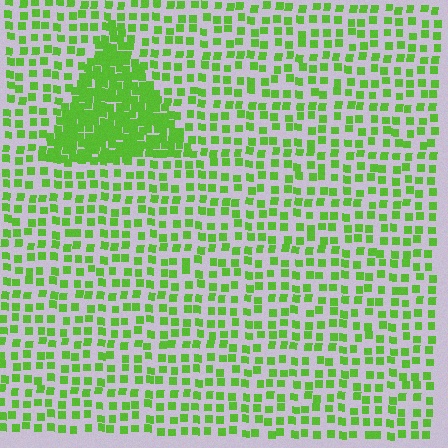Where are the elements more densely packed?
The elements are more densely packed inside the triangle boundary.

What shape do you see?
I see a triangle.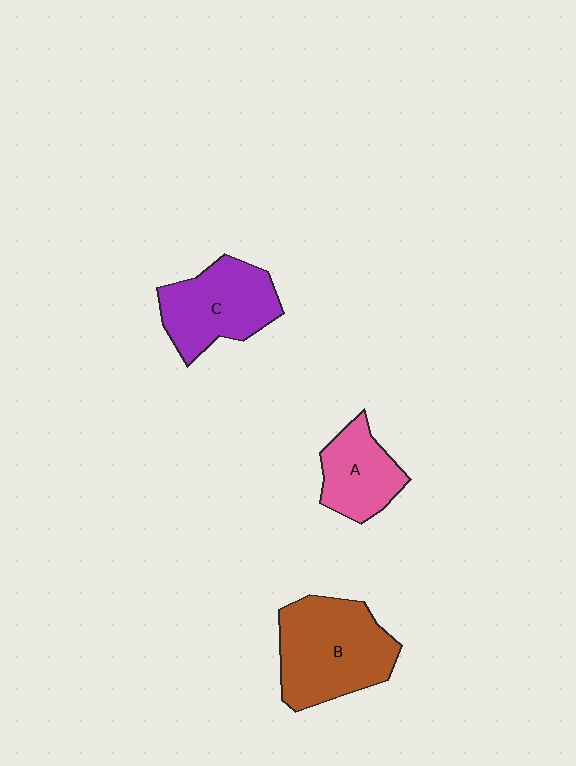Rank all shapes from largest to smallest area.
From largest to smallest: B (brown), C (purple), A (pink).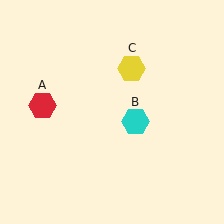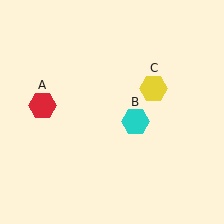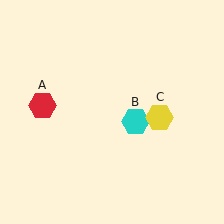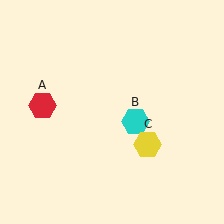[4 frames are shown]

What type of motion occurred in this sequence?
The yellow hexagon (object C) rotated clockwise around the center of the scene.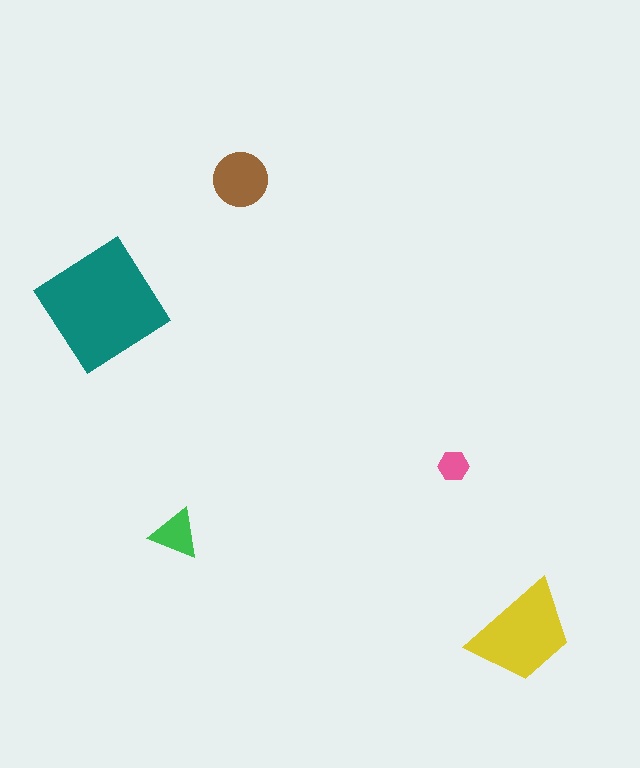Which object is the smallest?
The pink hexagon.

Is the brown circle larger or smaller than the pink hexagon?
Larger.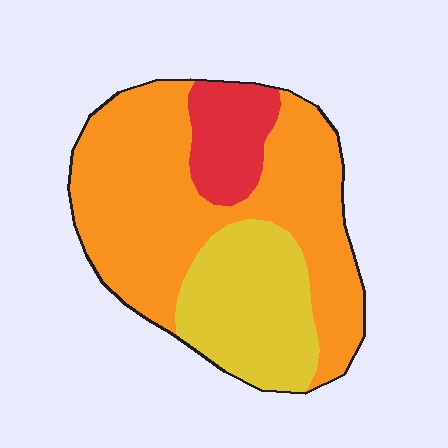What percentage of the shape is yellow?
Yellow covers 27% of the shape.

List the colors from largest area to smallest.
From largest to smallest: orange, yellow, red.